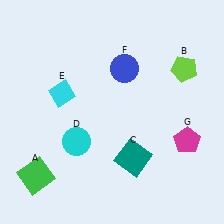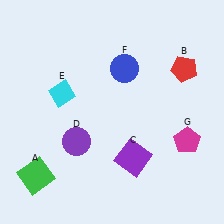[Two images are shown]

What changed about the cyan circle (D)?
In Image 1, D is cyan. In Image 2, it changed to purple.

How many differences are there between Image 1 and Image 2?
There are 3 differences between the two images.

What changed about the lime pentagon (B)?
In Image 1, B is lime. In Image 2, it changed to red.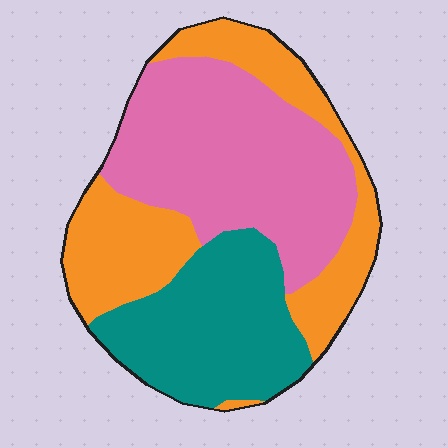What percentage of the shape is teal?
Teal takes up about one quarter (1/4) of the shape.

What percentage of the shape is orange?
Orange covers 32% of the shape.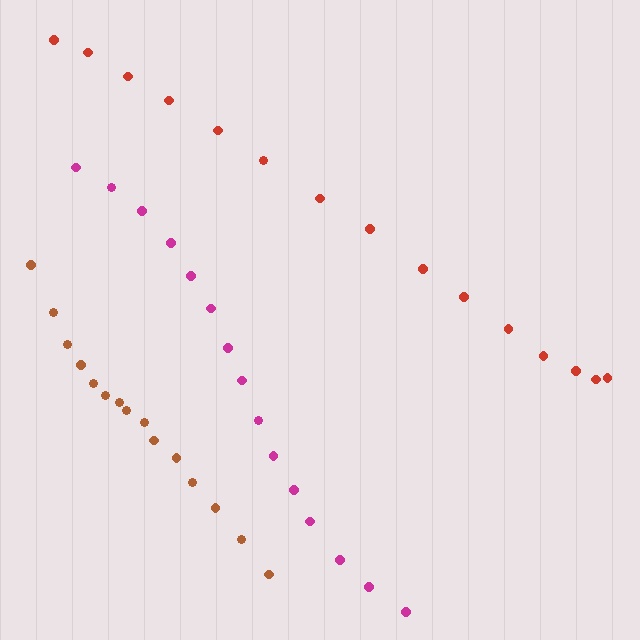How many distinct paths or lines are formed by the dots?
There are 3 distinct paths.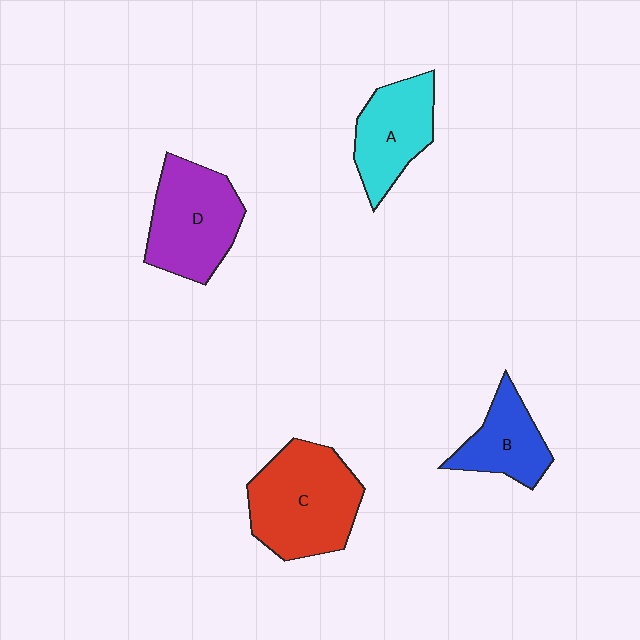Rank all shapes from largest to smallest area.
From largest to smallest: C (red), D (purple), A (cyan), B (blue).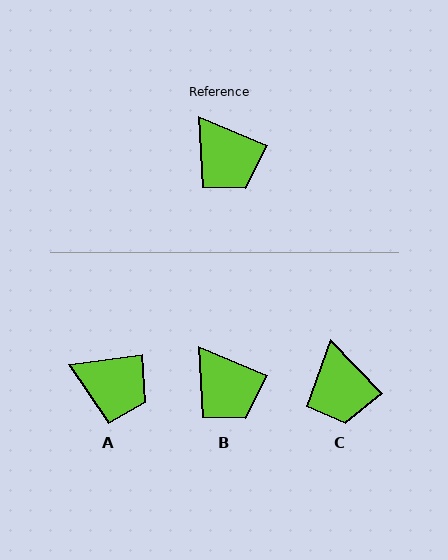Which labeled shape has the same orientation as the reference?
B.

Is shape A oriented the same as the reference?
No, it is off by about 31 degrees.